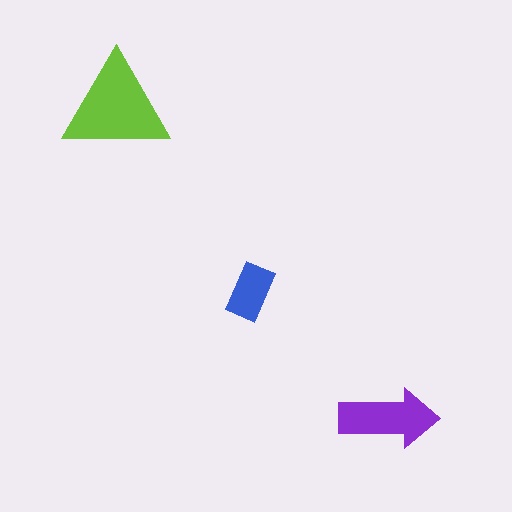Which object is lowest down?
The purple arrow is bottommost.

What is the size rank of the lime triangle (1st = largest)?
1st.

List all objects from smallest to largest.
The blue rectangle, the purple arrow, the lime triangle.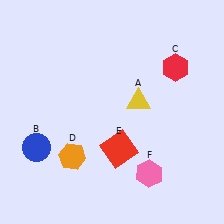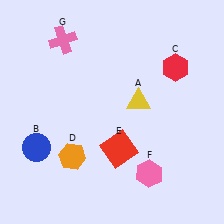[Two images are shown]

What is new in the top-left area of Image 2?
A pink cross (G) was added in the top-left area of Image 2.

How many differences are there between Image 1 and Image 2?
There is 1 difference between the two images.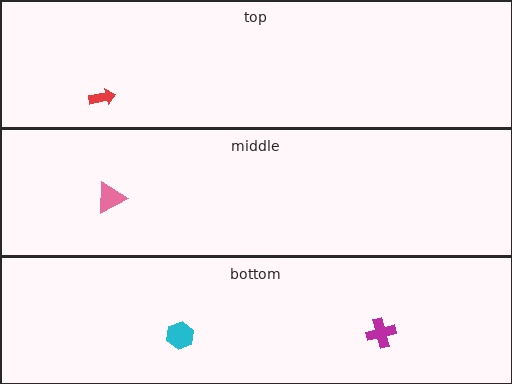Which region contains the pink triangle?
The middle region.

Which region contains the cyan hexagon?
The bottom region.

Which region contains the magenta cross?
The bottom region.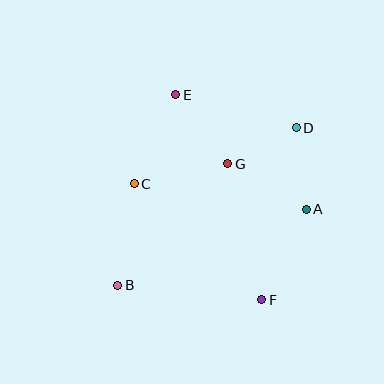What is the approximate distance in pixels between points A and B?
The distance between A and B is approximately 203 pixels.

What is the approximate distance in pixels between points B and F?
The distance between B and F is approximately 145 pixels.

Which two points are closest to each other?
Points D and G are closest to each other.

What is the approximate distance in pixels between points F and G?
The distance between F and G is approximately 140 pixels.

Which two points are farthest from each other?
Points B and D are farthest from each other.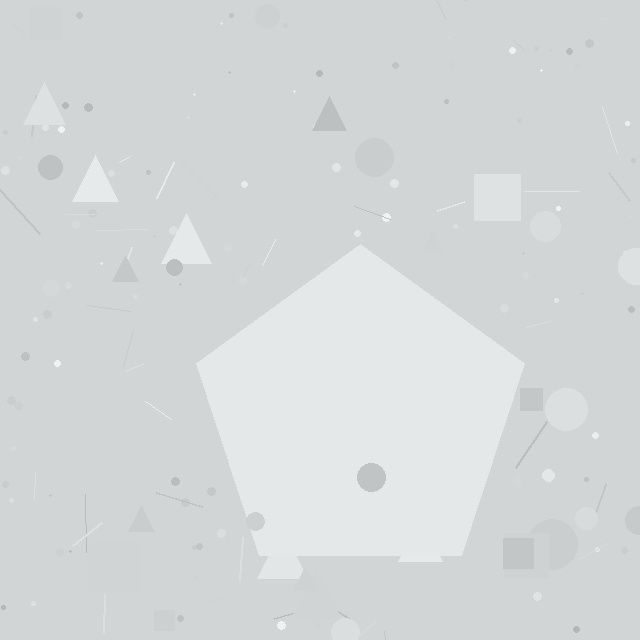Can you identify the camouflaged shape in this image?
The camouflaged shape is a pentagon.